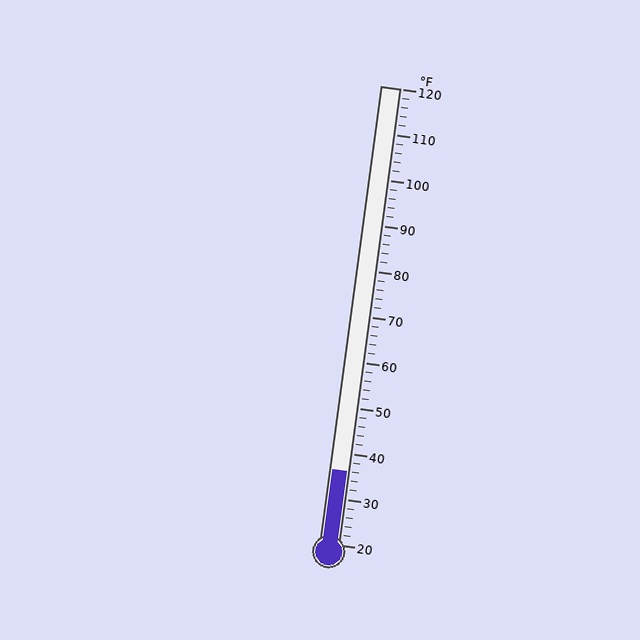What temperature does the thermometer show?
The thermometer shows approximately 36°F.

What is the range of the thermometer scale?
The thermometer scale ranges from 20°F to 120°F.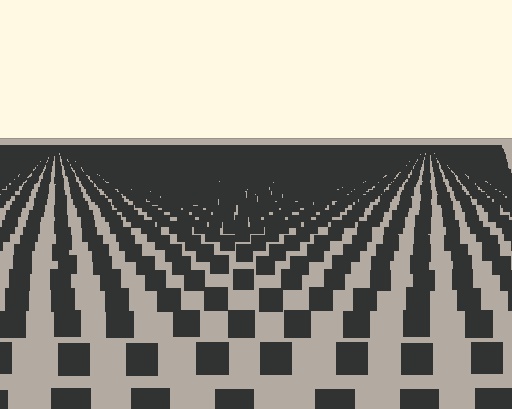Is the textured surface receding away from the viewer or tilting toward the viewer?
The surface is receding away from the viewer. Texture elements get smaller and denser toward the top.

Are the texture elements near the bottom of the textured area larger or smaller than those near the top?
Larger. Near the bottom, elements are closer to the viewer and appear at a bigger on-screen size.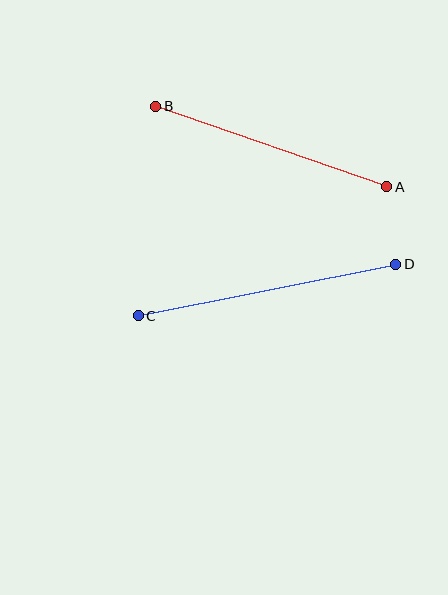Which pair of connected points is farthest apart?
Points C and D are farthest apart.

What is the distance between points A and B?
The distance is approximately 245 pixels.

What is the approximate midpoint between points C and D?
The midpoint is at approximately (267, 290) pixels.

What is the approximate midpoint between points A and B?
The midpoint is at approximately (271, 146) pixels.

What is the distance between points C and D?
The distance is approximately 263 pixels.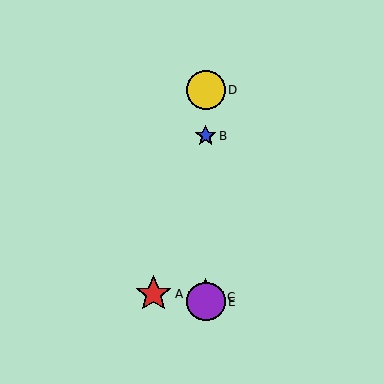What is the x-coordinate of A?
Object A is at x≈154.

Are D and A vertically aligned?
No, D is at x≈206 and A is at x≈154.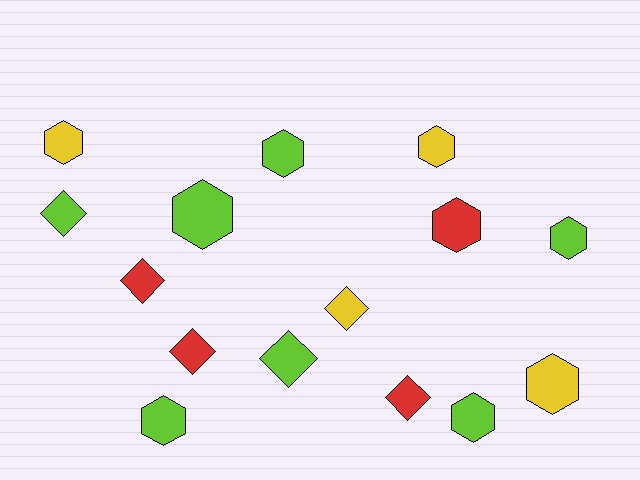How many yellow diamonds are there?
There is 1 yellow diamond.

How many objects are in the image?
There are 15 objects.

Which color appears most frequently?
Lime, with 7 objects.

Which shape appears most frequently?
Hexagon, with 9 objects.